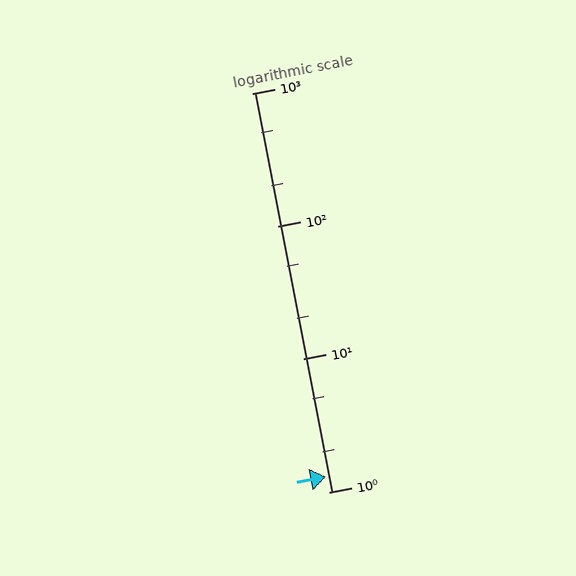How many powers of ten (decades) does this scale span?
The scale spans 3 decades, from 1 to 1000.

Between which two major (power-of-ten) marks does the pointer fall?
The pointer is between 1 and 10.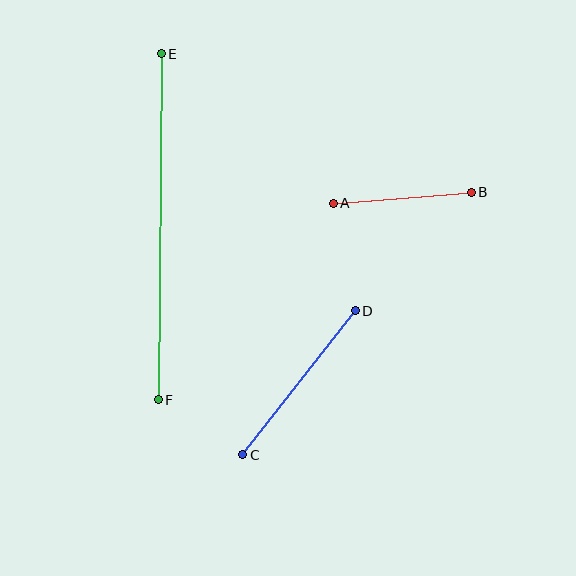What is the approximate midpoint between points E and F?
The midpoint is at approximately (160, 227) pixels.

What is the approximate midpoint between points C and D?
The midpoint is at approximately (299, 383) pixels.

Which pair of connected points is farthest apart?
Points E and F are farthest apart.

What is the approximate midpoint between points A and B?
The midpoint is at approximately (402, 198) pixels.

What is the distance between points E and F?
The distance is approximately 346 pixels.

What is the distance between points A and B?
The distance is approximately 139 pixels.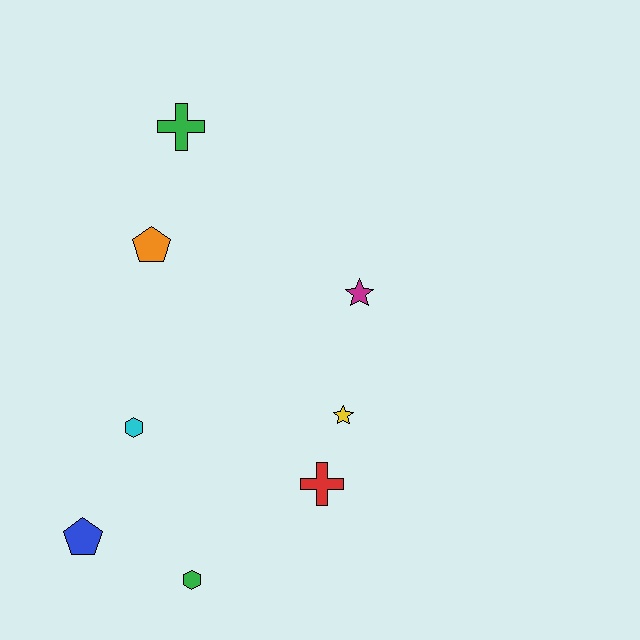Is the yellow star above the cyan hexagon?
Yes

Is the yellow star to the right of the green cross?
Yes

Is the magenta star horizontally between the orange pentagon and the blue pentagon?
No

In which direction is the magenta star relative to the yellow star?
The magenta star is above the yellow star.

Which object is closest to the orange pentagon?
The green cross is closest to the orange pentagon.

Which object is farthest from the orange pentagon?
The green hexagon is farthest from the orange pentagon.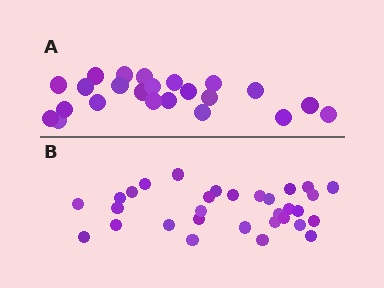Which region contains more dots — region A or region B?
Region B (the bottom region) has more dots.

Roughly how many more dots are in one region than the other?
Region B has roughly 8 or so more dots than region A.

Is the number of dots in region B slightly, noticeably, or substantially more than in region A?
Region B has noticeably more, but not dramatically so. The ratio is roughly 1.3 to 1.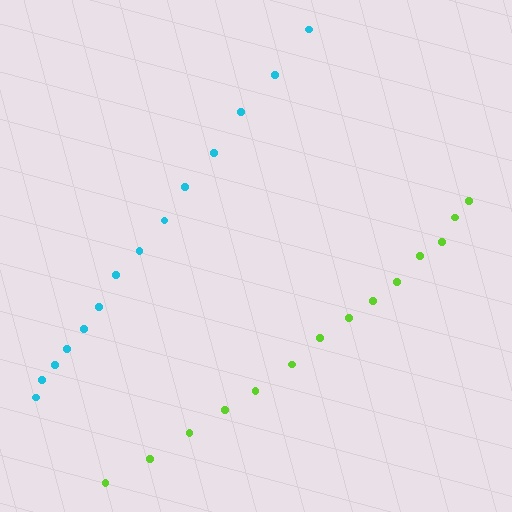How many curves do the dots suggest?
There are 2 distinct paths.